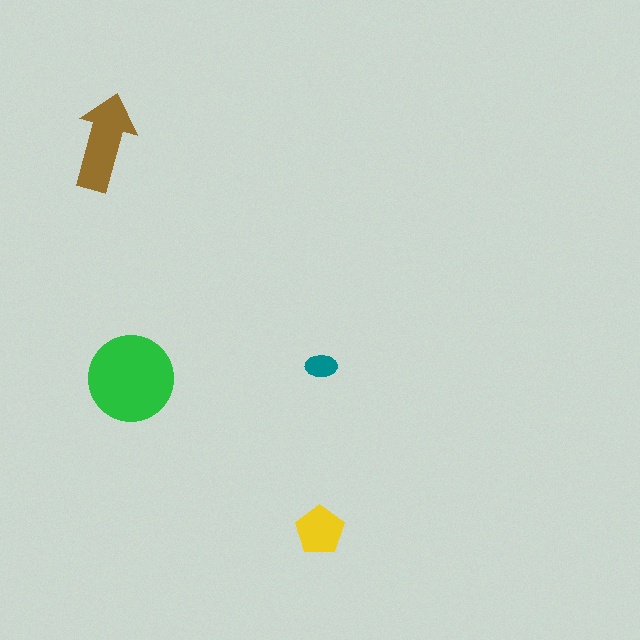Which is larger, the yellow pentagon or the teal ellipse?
The yellow pentagon.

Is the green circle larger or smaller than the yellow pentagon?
Larger.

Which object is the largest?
The green circle.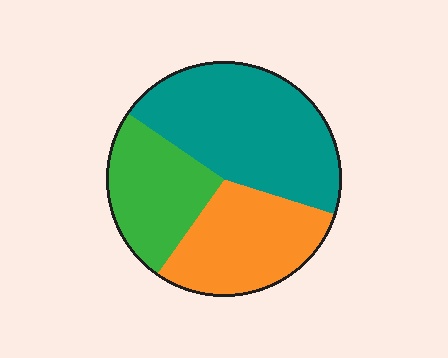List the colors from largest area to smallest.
From largest to smallest: teal, orange, green.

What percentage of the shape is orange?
Orange takes up about one third (1/3) of the shape.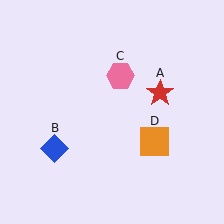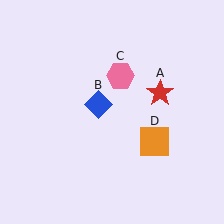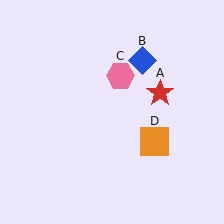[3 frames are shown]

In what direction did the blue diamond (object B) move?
The blue diamond (object B) moved up and to the right.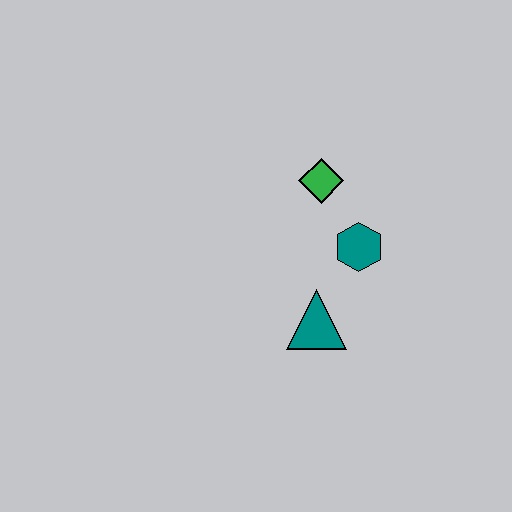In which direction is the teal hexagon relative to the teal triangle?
The teal hexagon is above the teal triangle.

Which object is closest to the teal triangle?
The teal hexagon is closest to the teal triangle.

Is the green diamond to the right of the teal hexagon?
No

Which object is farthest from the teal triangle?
The green diamond is farthest from the teal triangle.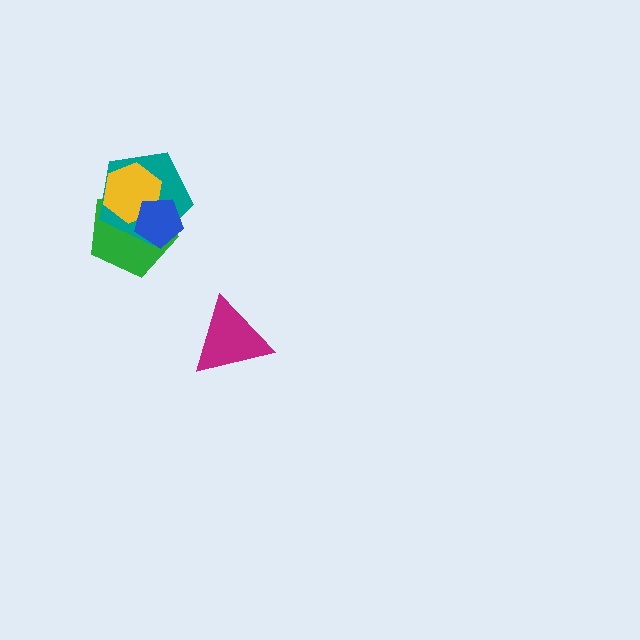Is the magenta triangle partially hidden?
No, no other shape covers it.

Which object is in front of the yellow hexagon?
The blue pentagon is in front of the yellow hexagon.